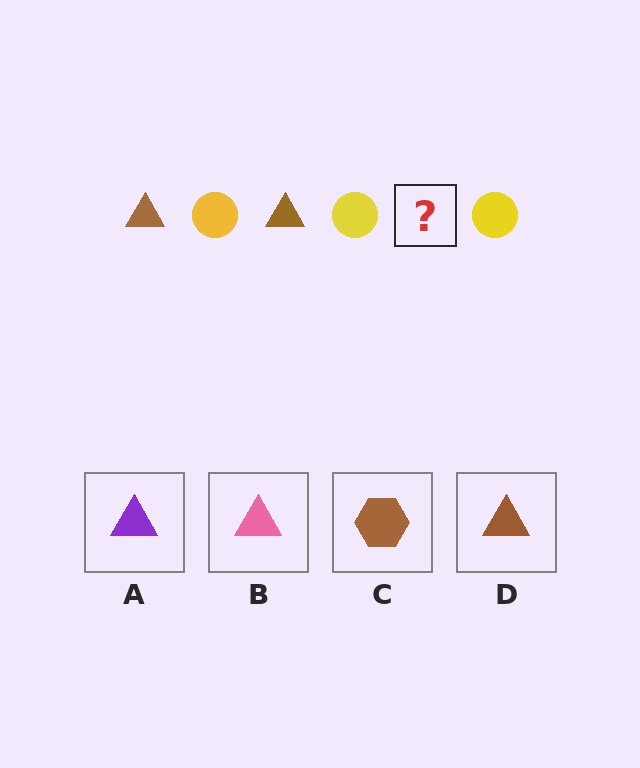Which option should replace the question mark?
Option D.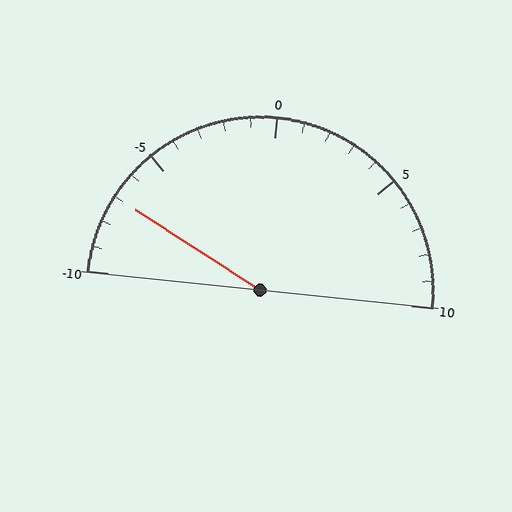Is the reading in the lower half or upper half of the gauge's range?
The reading is in the lower half of the range (-10 to 10).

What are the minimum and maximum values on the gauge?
The gauge ranges from -10 to 10.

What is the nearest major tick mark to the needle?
The nearest major tick mark is -5.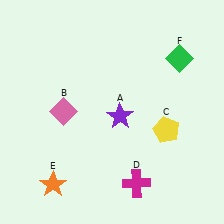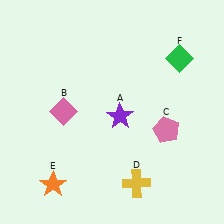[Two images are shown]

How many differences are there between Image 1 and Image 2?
There are 2 differences between the two images.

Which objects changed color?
C changed from yellow to pink. D changed from magenta to yellow.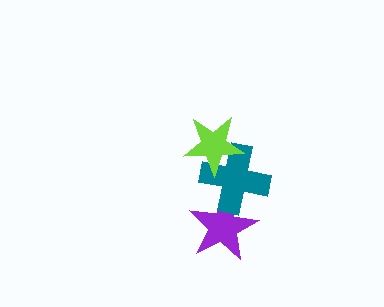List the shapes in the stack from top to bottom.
From top to bottom: the lime star, the teal cross, the purple star.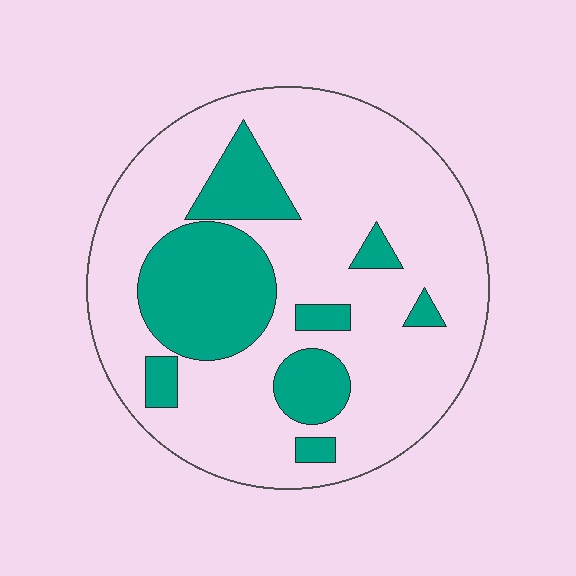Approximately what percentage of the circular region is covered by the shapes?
Approximately 25%.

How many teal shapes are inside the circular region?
8.